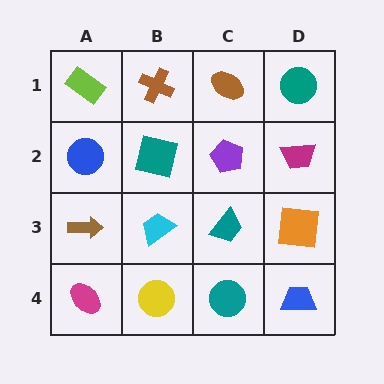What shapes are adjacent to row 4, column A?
A brown arrow (row 3, column A), a yellow circle (row 4, column B).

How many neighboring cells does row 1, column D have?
2.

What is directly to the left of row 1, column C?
A brown cross.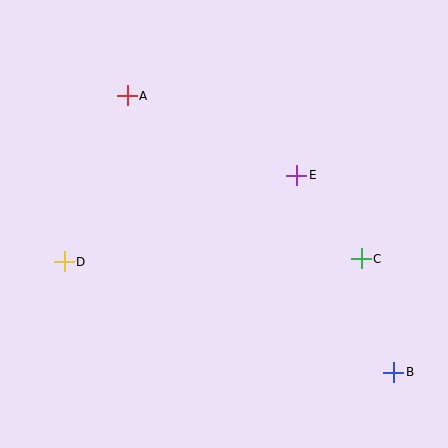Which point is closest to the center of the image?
Point E at (297, 175) is closest to the center.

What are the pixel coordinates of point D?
Point D is at (64, 262).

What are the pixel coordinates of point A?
Point A is at (127, 96).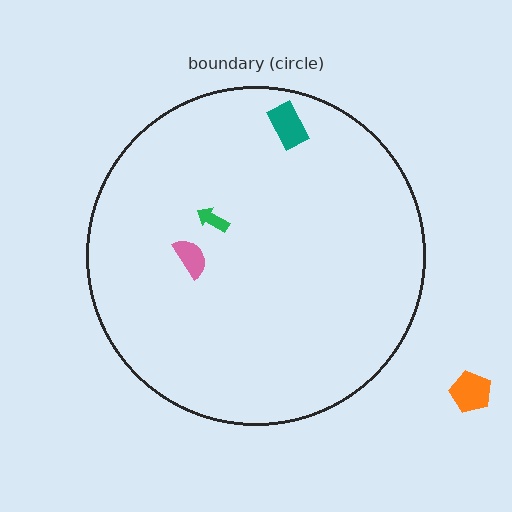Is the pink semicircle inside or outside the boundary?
Inside.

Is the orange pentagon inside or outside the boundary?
Outside.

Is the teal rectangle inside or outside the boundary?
Inside.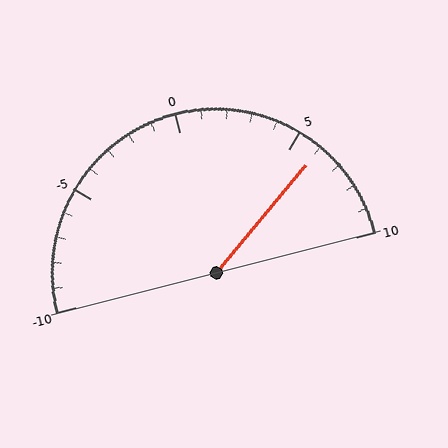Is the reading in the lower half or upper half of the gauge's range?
The reading is in the upper half of the range (-10 to 10).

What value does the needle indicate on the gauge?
The needle indicates approximately 6.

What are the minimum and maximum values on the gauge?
The gauge ranges from -10 to 10.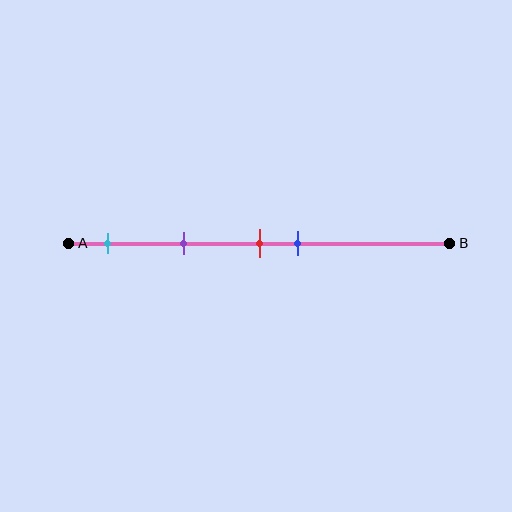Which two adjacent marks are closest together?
The red and blue marks are the closest adjacent pair.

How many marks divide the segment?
There are 4 marks dividing the segment.